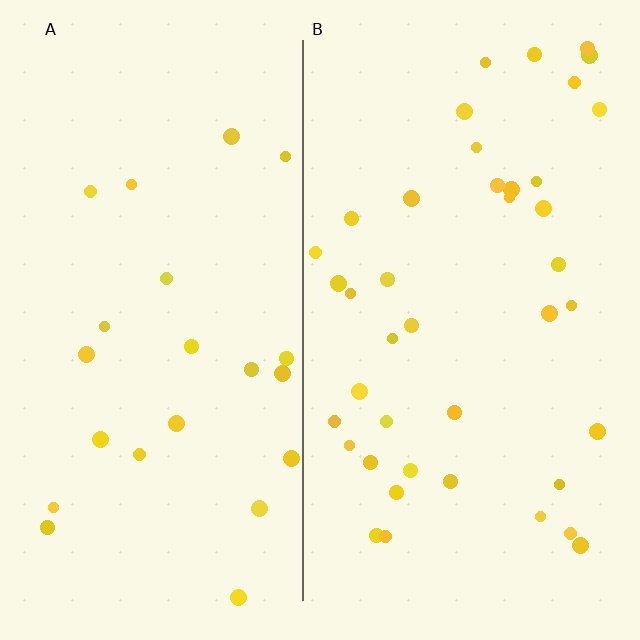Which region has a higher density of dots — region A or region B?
B (the right).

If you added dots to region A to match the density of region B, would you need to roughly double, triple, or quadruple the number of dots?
Approximately double.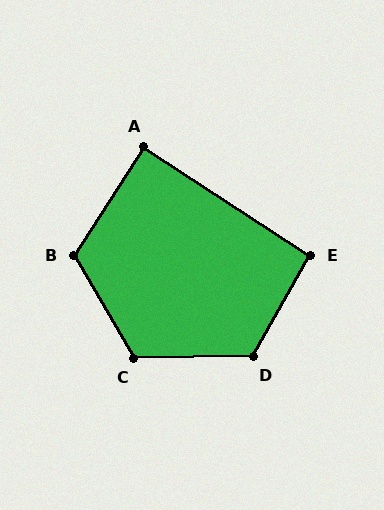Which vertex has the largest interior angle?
D, at approximately 121 degrees.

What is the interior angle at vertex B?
Approximately 117 degrees (obtuse).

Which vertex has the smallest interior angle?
A, at approximately 90 degrees.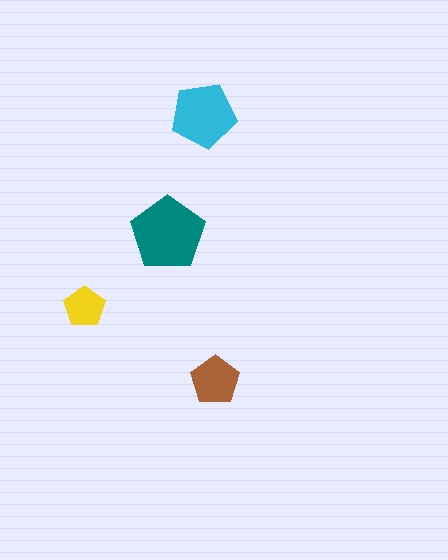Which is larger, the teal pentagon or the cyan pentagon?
The teal one.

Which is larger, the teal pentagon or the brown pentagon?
The teal one.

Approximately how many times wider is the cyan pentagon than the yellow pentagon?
About 1.5 times wider.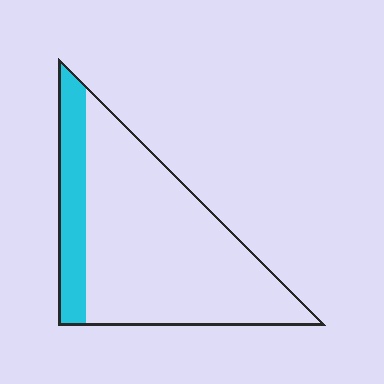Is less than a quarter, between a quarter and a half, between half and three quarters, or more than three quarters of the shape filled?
Less than a quarter.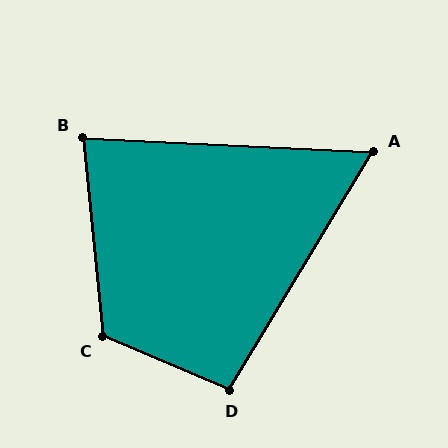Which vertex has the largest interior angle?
C, at approximately 118 degrees.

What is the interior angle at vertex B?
Approximately 81 degrees (acute).